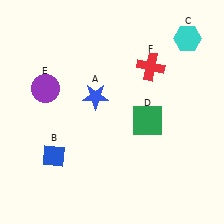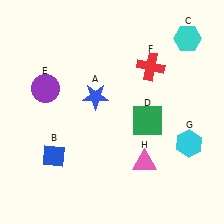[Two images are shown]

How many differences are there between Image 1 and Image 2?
There are 2 differences between the two images.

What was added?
A cyan hexagon (G), a pink triangle (H) were added in Image 2.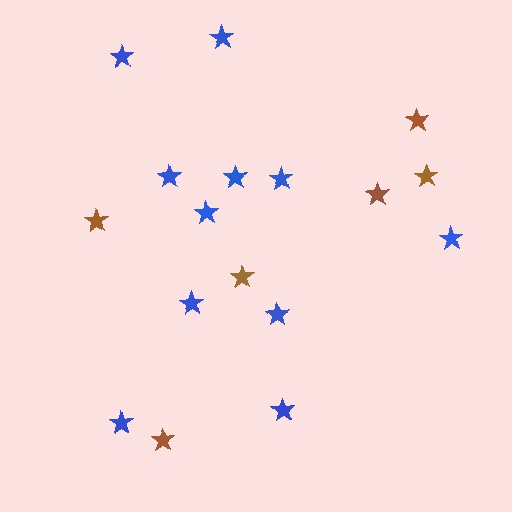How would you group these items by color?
There are 2 groups: one group of blue stars (11) and one group of brown stars (6).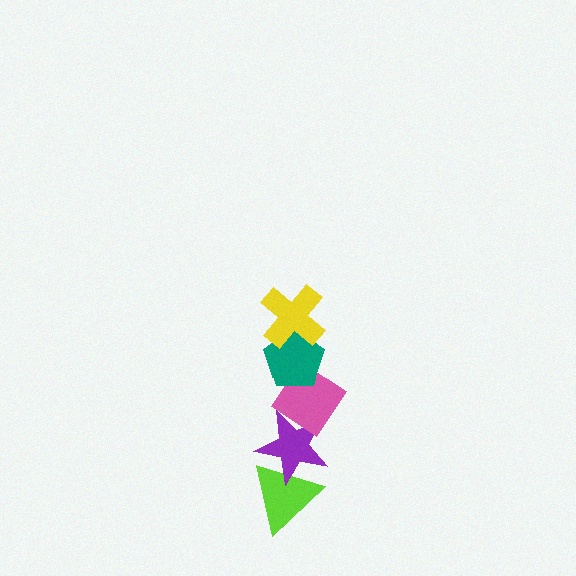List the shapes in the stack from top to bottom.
From top to bottom: the yellow cross, the teal pentagon, the pink diamond, the purple star, the lime triangle.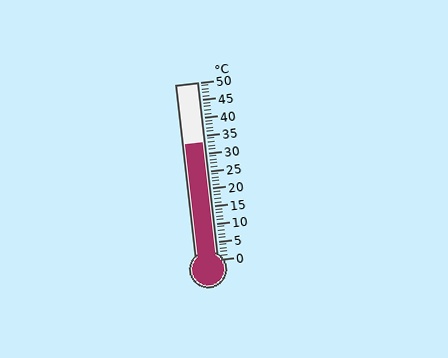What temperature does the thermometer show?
The thermometer shows approximately 33°C.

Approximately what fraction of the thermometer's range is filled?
The thermometer is filled to approximately 65% of its range.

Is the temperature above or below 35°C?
The temperature is below 35°C.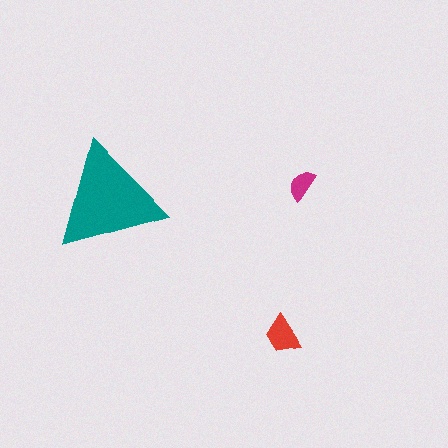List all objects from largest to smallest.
The teal triangle, the red trapezoid, the magenta semicircle.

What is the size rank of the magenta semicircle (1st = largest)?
3rd.